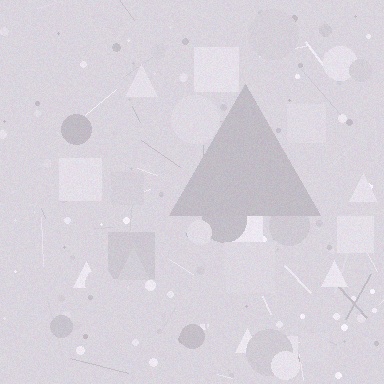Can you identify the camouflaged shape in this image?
The camouflaged shape is a triangle.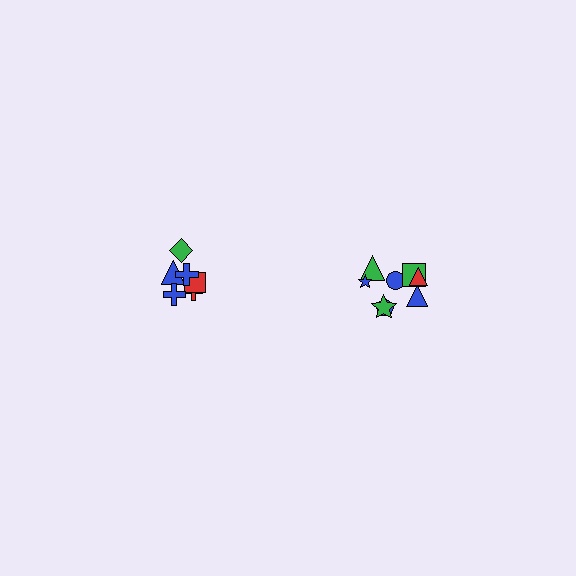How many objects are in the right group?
There are 8 objects.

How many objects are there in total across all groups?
There are 14 objects.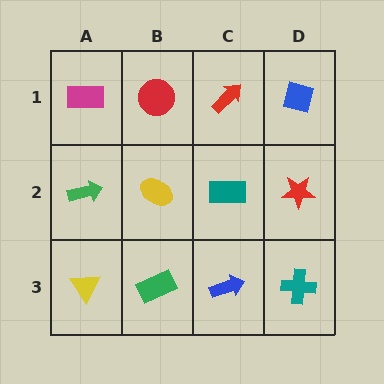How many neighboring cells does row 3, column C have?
3.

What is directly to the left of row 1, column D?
A red arrow.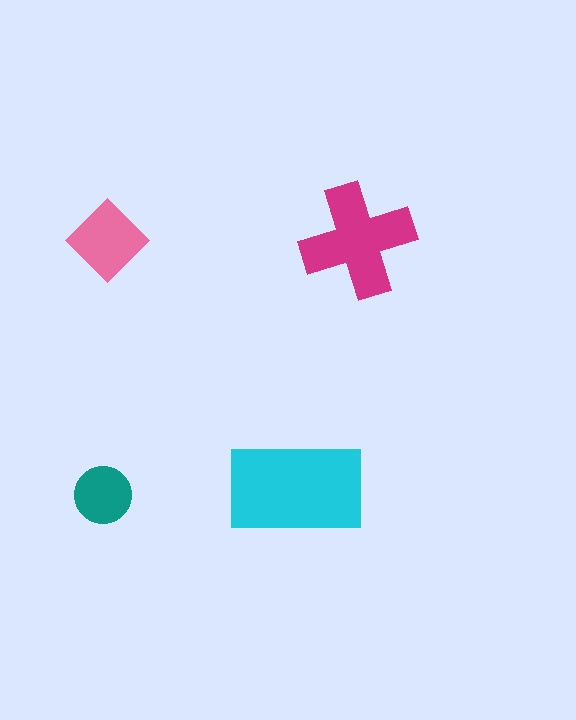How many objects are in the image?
There are 4 objects in the image.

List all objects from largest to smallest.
The cyan rectangle, the magenta cross, the pink diamond, the teal circle.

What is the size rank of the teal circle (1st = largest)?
4th.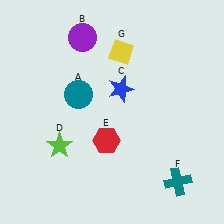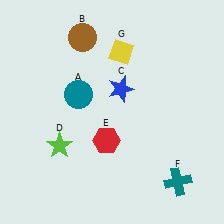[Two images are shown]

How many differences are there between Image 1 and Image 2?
There is 1 difference between the two images.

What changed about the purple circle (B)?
In Image 1, B is purple. In Image 2, it changed to brown.